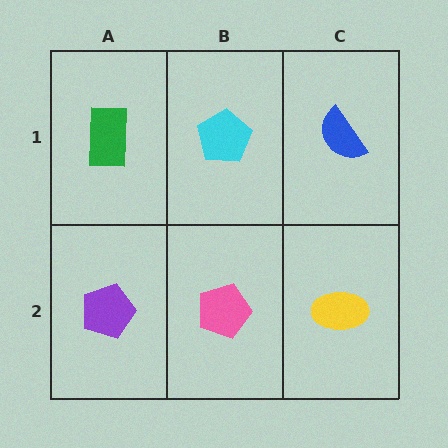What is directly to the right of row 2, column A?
A pink pentagon.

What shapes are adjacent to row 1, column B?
A pink pentagon (row 2, column B), a green rectangle (row 1, column A), a blue semicircle (row 1, column C).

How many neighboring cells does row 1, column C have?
2.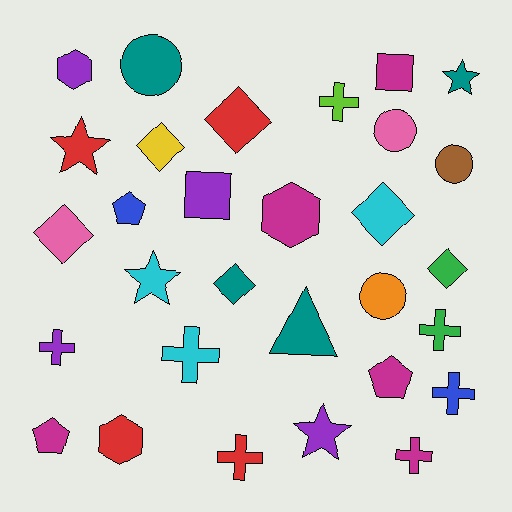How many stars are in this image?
There are 4 stars.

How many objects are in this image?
There are 30 objects.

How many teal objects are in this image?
There are 4 teal objects.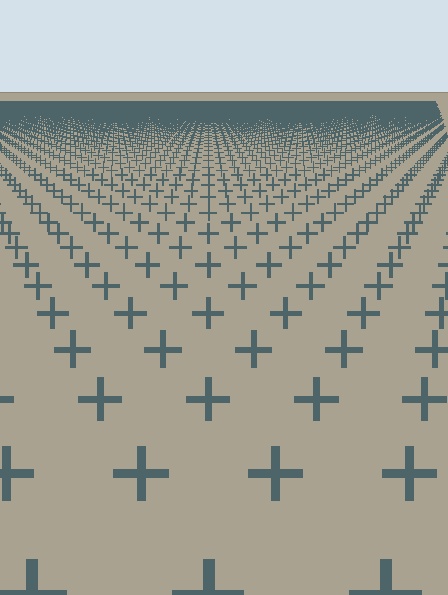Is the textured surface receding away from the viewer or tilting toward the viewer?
The surface is receding away from the viewer. Texture elements get smaller and denser toward the top.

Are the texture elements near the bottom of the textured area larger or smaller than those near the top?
Larger. Near the bottom, elements are closer to the viewer and appear at a bigger on-screen size.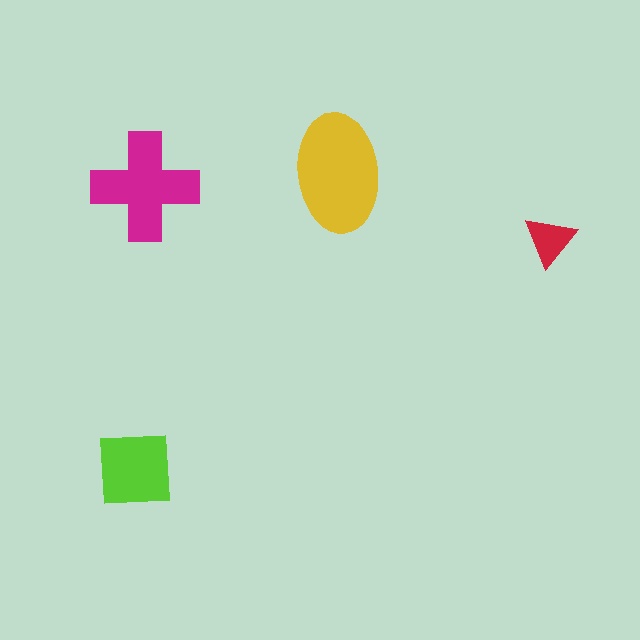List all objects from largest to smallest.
The yellow ellipse, the magenta cross, the lime square, the red triangle.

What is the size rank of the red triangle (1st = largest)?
4th.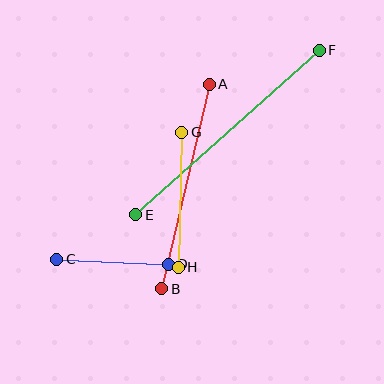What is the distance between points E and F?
The distance is approximately 247 pixels.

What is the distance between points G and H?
The distance is approximately 135 pixels.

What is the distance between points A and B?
The distance is approximately 210 pixels.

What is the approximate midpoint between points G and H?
The midpoint is at approximately (180, 200) pixels.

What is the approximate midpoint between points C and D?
The midpoint is at approximately (112, 262) pixels.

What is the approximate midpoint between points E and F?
The midpoint is at approximately (228, 132) pixels.